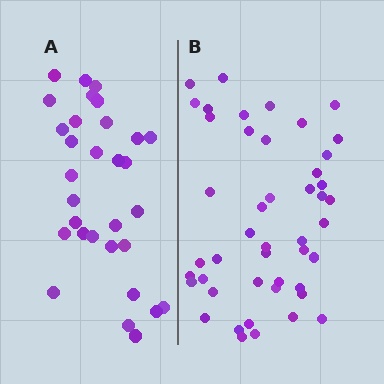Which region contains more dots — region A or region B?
Region B (the right region) has more dots.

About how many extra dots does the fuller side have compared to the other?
Region B has approximately 15 more dots than region A.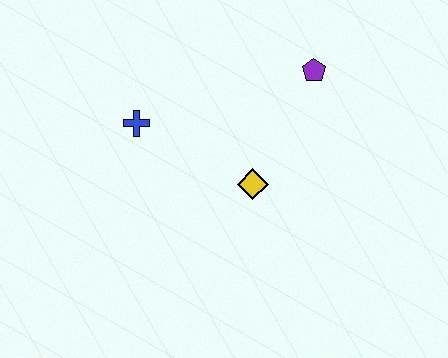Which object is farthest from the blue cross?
The purple pentagon is farthest from the blue cross.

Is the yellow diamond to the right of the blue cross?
Yes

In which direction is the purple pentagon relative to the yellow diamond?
The purple pentagon is above the yellow diamond.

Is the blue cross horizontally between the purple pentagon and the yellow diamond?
No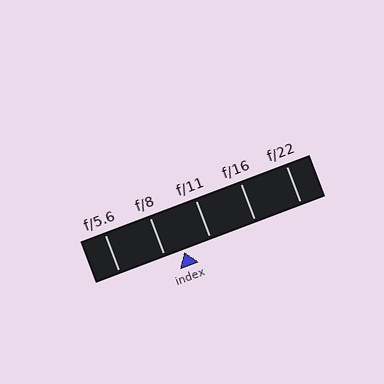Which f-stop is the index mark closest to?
The index mark is closest to f/8.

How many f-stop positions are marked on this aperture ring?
There are 5 f-stop positions marked.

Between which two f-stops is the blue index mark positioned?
The index mark is between f/8 and f/11.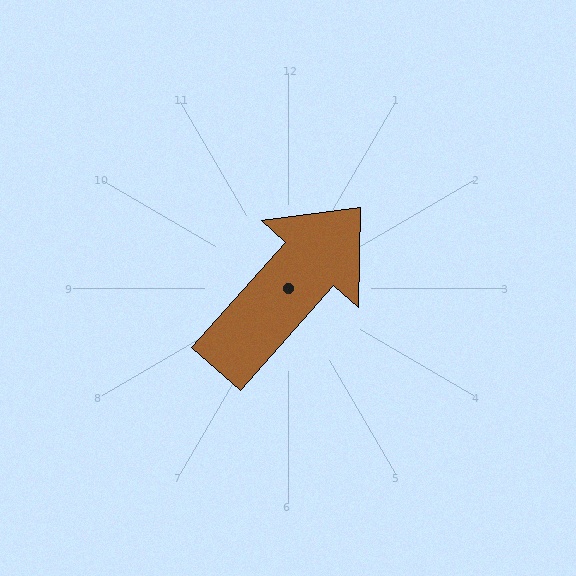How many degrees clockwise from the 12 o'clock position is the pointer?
Approximately 42 degrees.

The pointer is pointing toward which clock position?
Roughly 1 o'clock.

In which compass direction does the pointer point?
Northeast.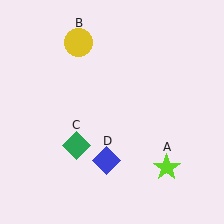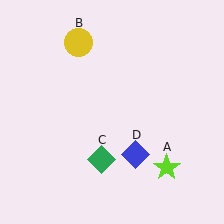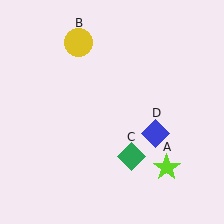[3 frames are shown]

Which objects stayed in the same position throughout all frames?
Lime star (object A) and yellow circle (object B) remained stationary.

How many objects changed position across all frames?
2 objects changed position: green diamond (object C), blue diamond (object D).